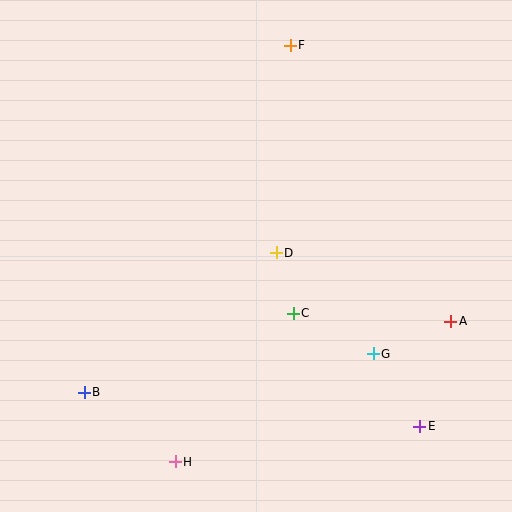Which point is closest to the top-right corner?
Point F is closest to the top-right corner.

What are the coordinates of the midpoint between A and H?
The midpoint between A and H is at (313, 391).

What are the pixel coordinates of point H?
Point H is at (175, 462).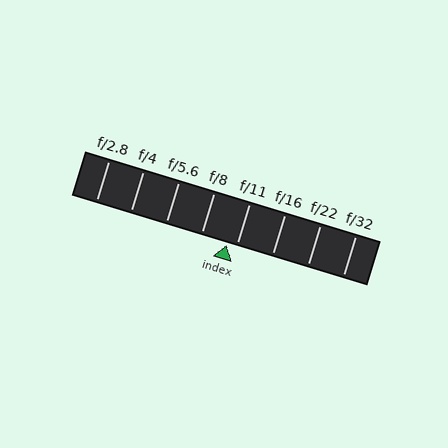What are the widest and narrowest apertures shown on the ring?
The widest aperture shown is f/2.8 and the narrowest is f/32.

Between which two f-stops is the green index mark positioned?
The index mark is between f/8 and f/11.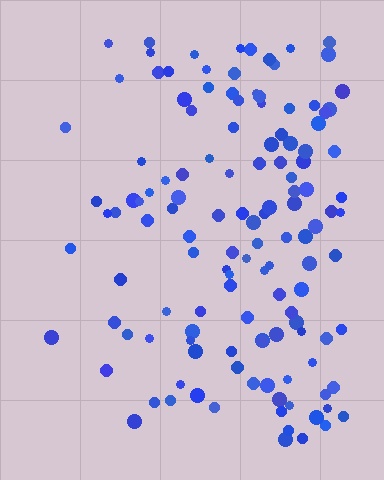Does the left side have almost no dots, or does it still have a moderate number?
Still a moderate number, just noticeably fewer than the right.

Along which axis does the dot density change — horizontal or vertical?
Horizontal.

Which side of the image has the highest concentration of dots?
The right.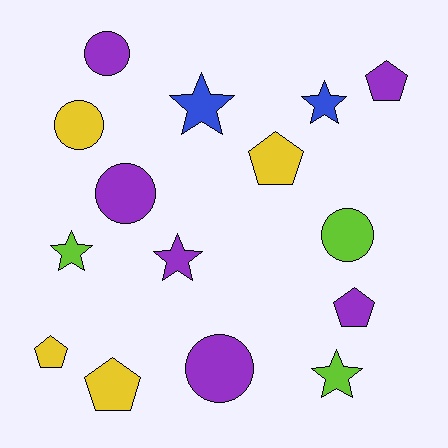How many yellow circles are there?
There is 1 yellow circle.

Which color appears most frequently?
Purple, with 6 objects.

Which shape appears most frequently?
Star, with 5 objects.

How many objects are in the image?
There are 15 objects.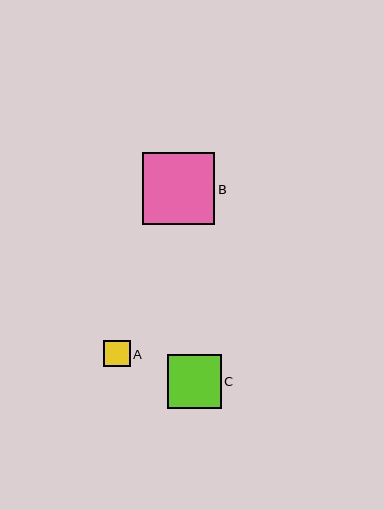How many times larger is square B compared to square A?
Square B is approximately 2.7 times the size of square A.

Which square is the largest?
Square B is the largest with a size of approximately 72 pixels.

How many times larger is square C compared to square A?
Square C is approximately 2.0 times the size of square A.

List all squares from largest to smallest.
From largest to smallest: B, C, A.